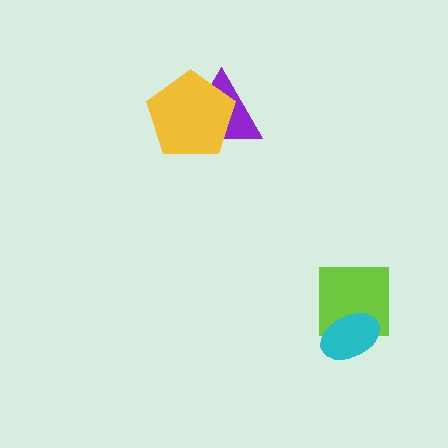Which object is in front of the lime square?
The cyan ellipse is in front of the lime square.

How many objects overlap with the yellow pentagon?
1 object overlaps with the yellow pentagon.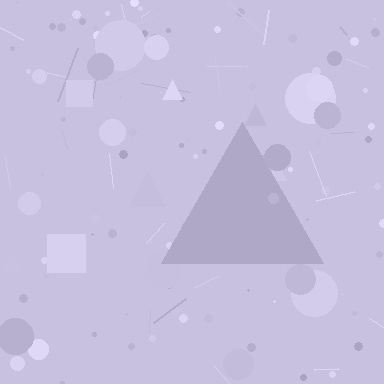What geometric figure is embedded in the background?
A triangle is embedded in the background.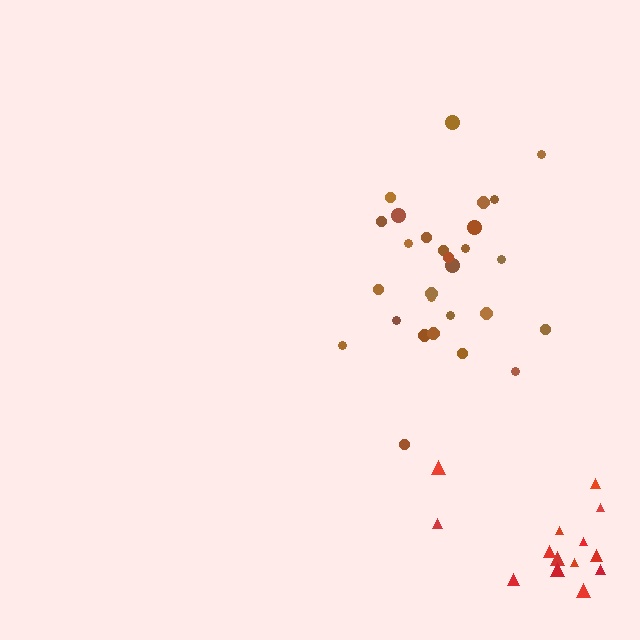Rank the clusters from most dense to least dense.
brown, red.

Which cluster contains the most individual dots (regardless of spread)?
Brown (28).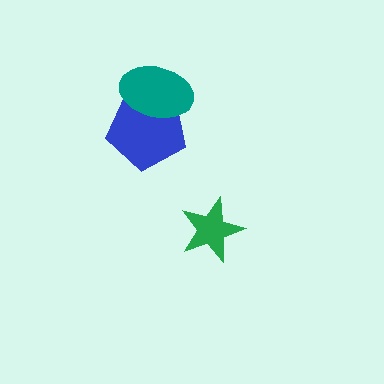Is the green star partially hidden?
No, no other shape covers it.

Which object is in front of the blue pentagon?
The teal ellipse is in front of the blue pentagon.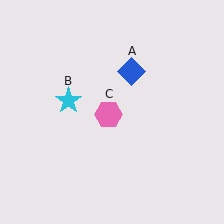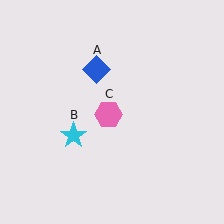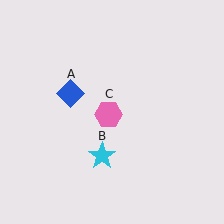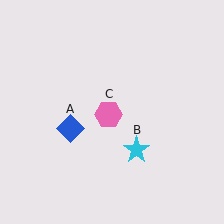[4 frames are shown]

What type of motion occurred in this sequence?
The blue diamond (object A), cyan star (object B) rotated counterclockwise around the center of the scene.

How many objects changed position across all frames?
2 objects changed position: blue diamond (object A), cyan star (object B).